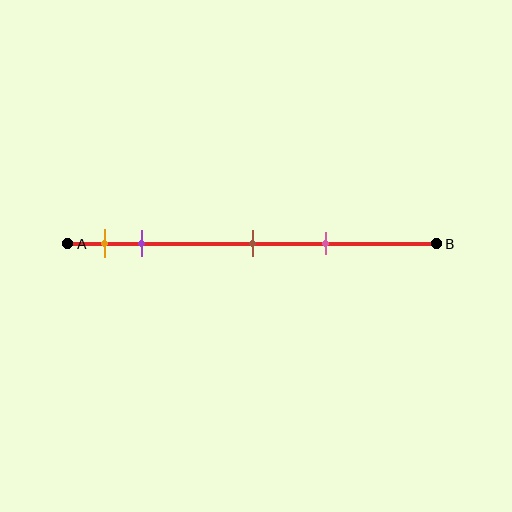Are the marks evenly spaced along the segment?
No, the marks are not evenly spaced.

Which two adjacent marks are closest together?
The orange and purple marks are the closest adjacent pair.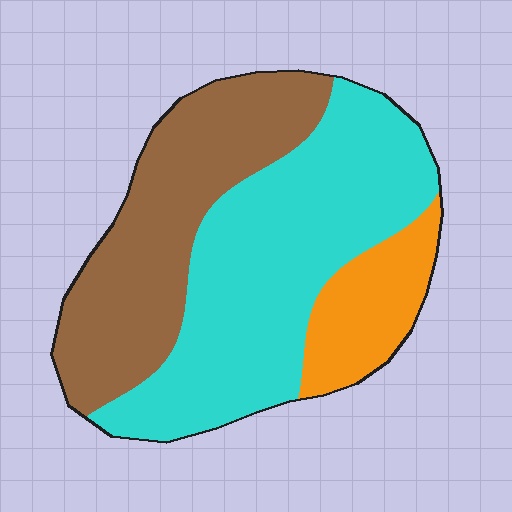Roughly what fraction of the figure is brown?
Brown takes up between a quarter and a half of the figure.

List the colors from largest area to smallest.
From largest to smallest: cyan, brown, orange.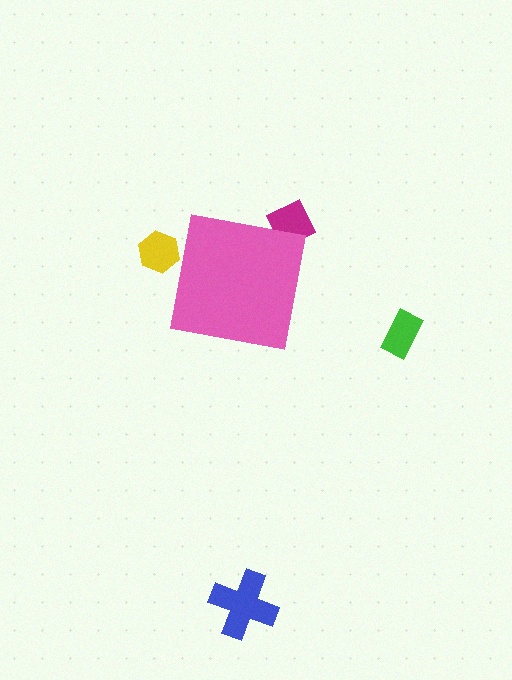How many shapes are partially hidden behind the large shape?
2 shapes are partially hidden.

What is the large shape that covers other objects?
A pink square.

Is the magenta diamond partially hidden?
Yes, the magenta diamond is partially hidden behind the pink square.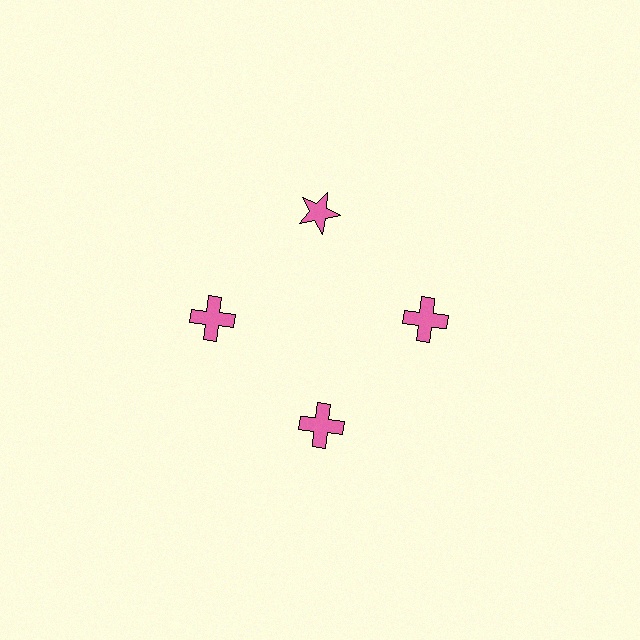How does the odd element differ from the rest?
It has a different shape: star instead of cross.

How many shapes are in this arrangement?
There are 4 shapes arranged in a ring pattern.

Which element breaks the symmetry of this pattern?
The pink star at roughly the 12 o'clock position breaks the symmetry. All other shapes are pink crosses.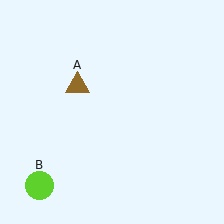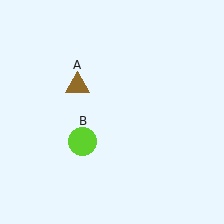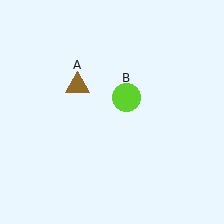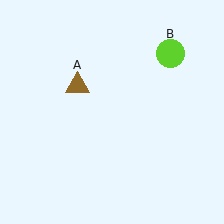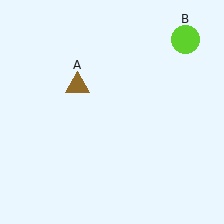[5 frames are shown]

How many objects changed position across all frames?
1 object changed position: lime circle (object B).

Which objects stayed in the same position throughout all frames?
Brown triangle (object A) remained stationary.